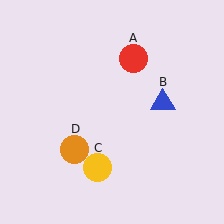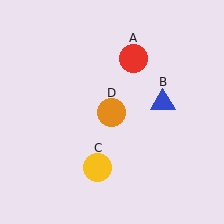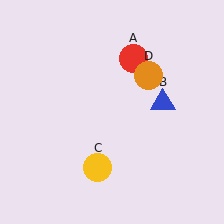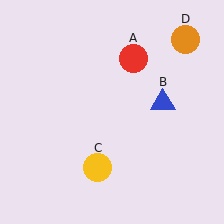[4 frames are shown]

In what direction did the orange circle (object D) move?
The orange circle (object D) moved up and to the right.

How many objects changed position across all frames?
1 object changed position: orange circle (object D).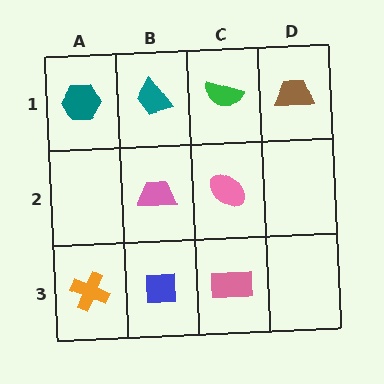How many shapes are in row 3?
3 shapes.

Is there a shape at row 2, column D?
No, that cell is empty.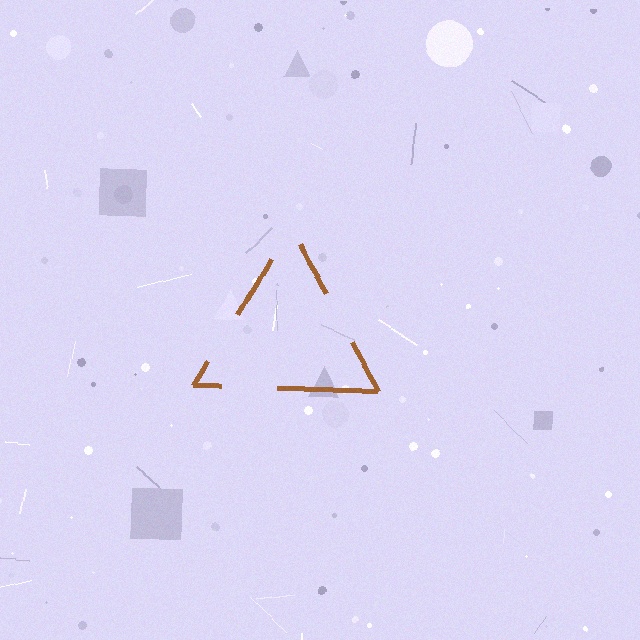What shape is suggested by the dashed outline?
The dashed outline suggests a triangle.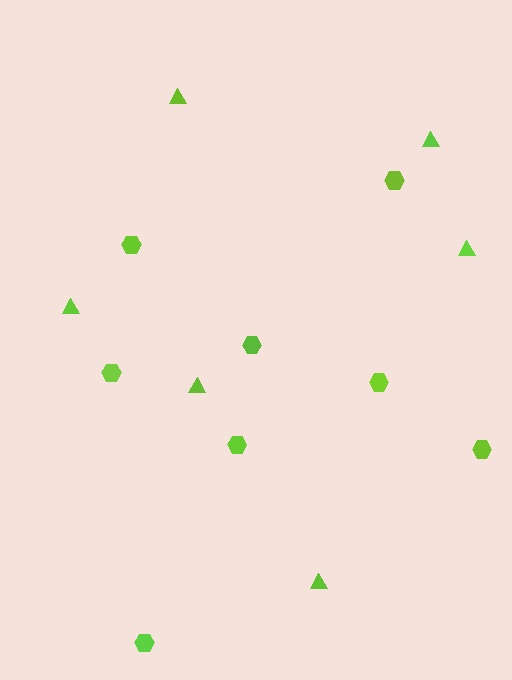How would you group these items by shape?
There are 2 groups: one group of triangles (6) and one group of hexagons (8).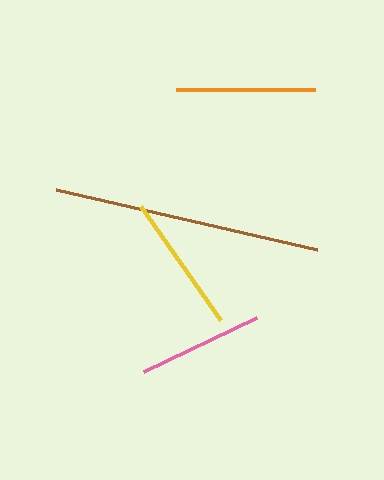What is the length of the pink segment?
The pink segment is approximately 125 pixels long.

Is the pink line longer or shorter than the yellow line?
The yellow line is longer than the pink line.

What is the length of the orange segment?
The orange segment is approximately 140 pixels long.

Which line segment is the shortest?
The pink line is the shortest at approximately 125 pixels.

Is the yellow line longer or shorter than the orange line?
The yellow line is longer than the orange line.